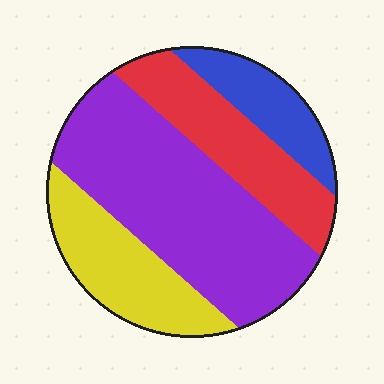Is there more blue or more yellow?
Yellow.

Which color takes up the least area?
Blue, at roughly 15%.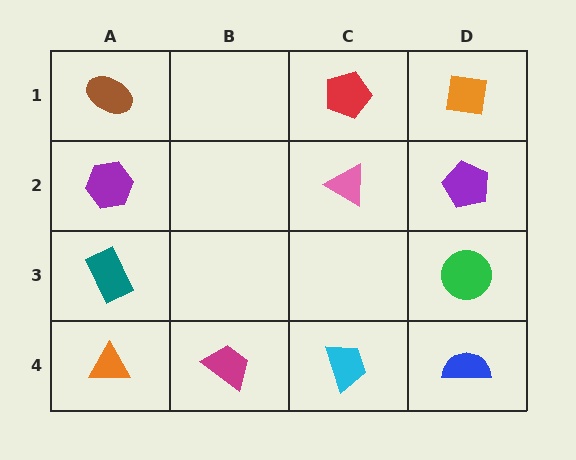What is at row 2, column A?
A purple hexagon.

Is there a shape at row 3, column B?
No, that cell is empty.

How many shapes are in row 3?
2 shapes.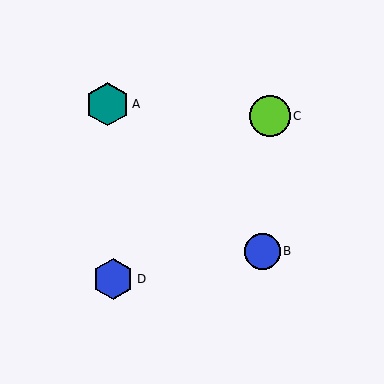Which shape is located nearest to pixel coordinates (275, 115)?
The lime circle (labeled C) at (270, 116) is nearest to that location.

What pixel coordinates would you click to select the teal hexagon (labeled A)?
Click at (108, 104) to select the teal hexagon A.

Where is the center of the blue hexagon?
The center of the blue hexagon is at (113, 279).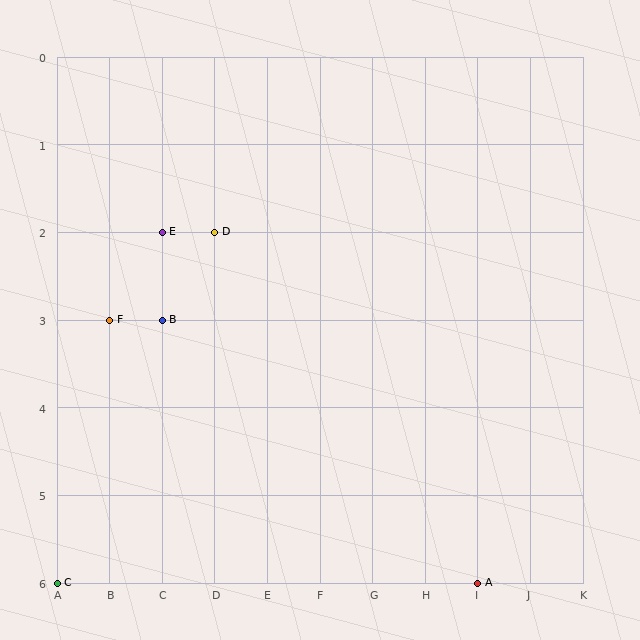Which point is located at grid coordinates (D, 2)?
Point D is at (D, 2).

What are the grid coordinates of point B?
Point B is at grid coordinates (C, 3).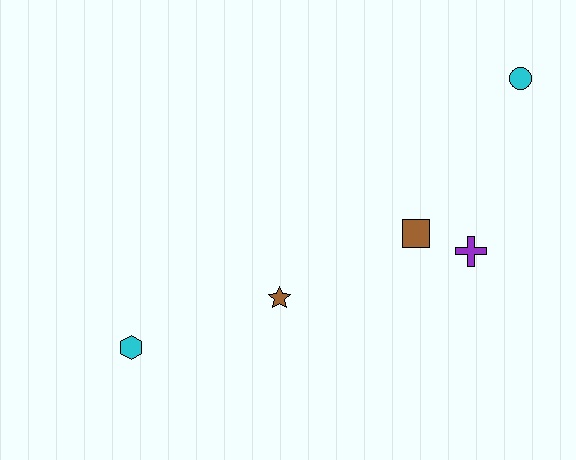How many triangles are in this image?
There are no triangles.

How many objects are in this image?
There are 5 objects.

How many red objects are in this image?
There are no red objects.